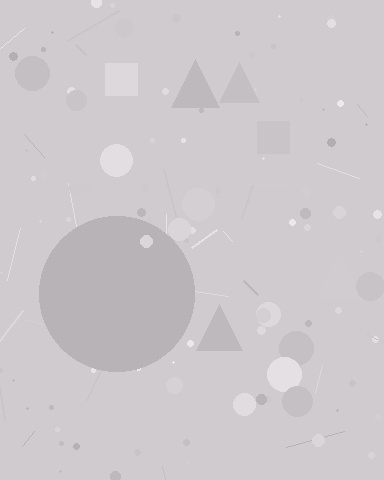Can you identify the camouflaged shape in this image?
The camouflaged shape is a circle.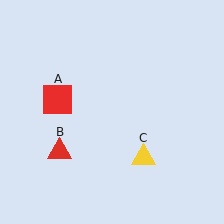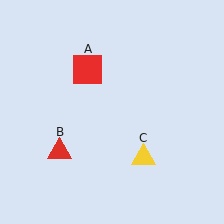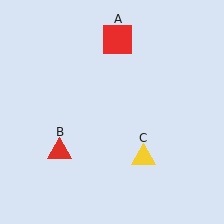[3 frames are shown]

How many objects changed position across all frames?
1 object changed position: red square (object A).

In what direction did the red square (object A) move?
The red square (object A) moved up and to the right.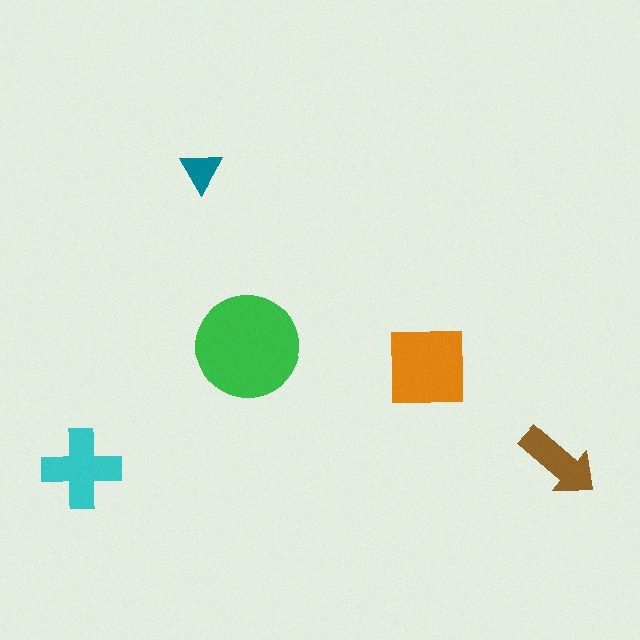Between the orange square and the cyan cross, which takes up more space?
The orange square.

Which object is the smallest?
The teal triangle.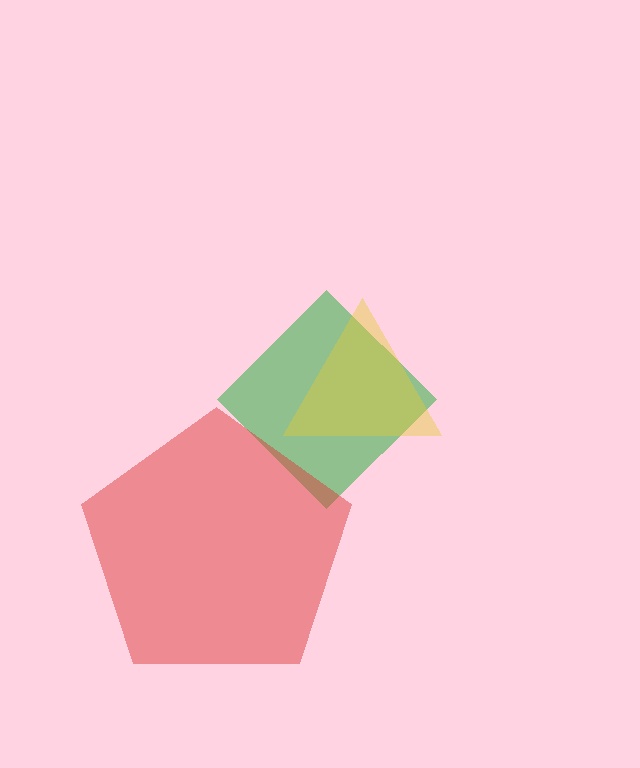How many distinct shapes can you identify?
There are 3 distinct shapes: a green diamond, a red pentagon, a yellow triangle.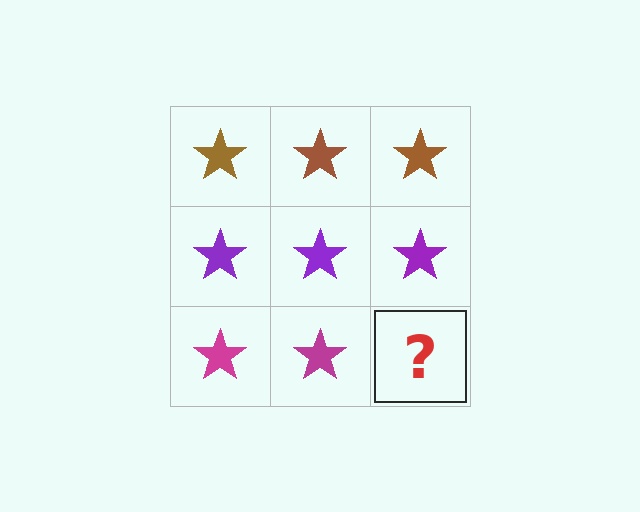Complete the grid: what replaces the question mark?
The question mark should be replaced with a magenta star.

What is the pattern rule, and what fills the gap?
The rule is that each row has a consistent color. The gap should be filled with a magenta star.